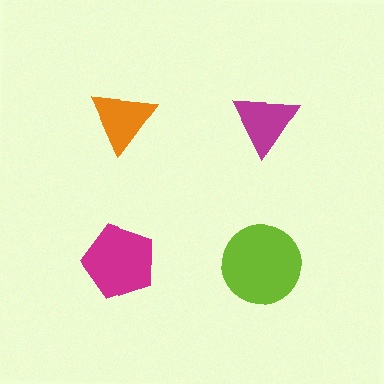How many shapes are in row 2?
2 shapes.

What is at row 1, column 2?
A magenta triangle.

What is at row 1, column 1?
An orange triangle.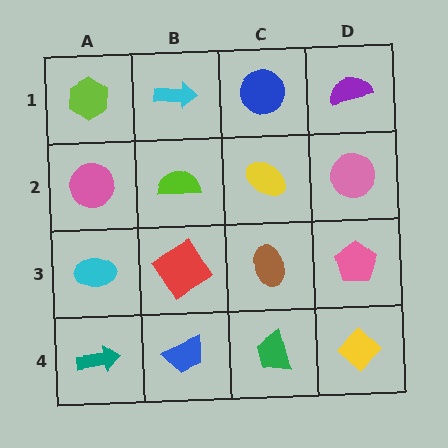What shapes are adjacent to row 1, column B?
A lime semicircle (row 2, column B), a lime hexagon (row 1, column A), a blue circle (row 1, column C).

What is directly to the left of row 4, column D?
A green trapezoid.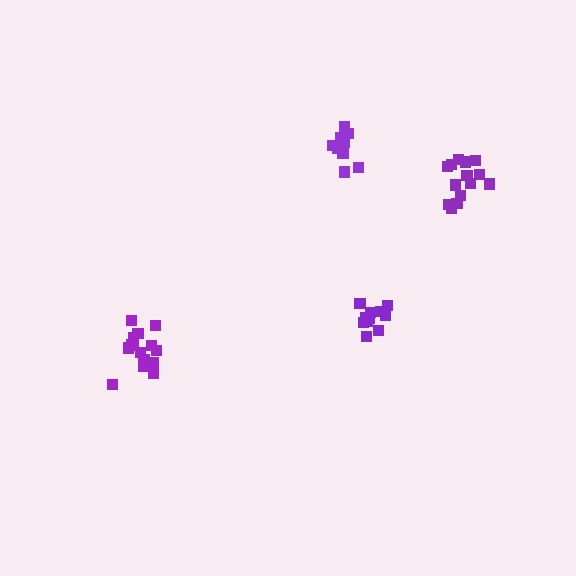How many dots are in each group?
Group 1: 14 dots, Group 2: 15 dots, Group 3: 10 dots, Group 4: 11 dots (50 total).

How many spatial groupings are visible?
There are 4 spatial groupings.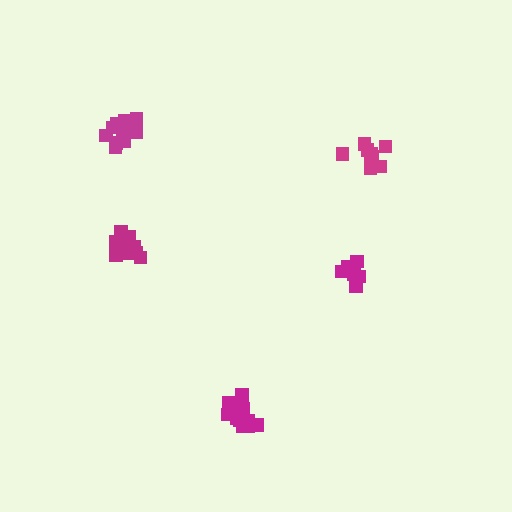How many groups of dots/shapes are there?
There are 5 groups.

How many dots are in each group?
Group 1: 13 dots, Group 2: 9 dots, Group 3: 10 dots, Group 4: 14 dots, Group 5: 8 dots (54 total).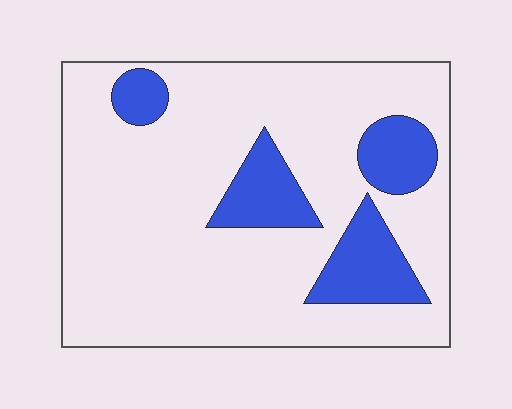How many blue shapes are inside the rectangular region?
4.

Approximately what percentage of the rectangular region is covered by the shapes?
Approximately 20%.